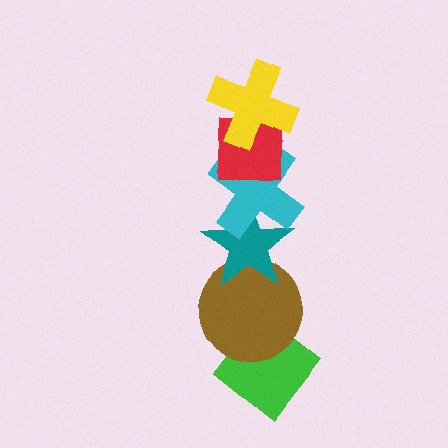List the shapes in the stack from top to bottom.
From top to bottom: the yellow cross, the red square, the cyan cross, the teal star, the brown circle, the green diamond.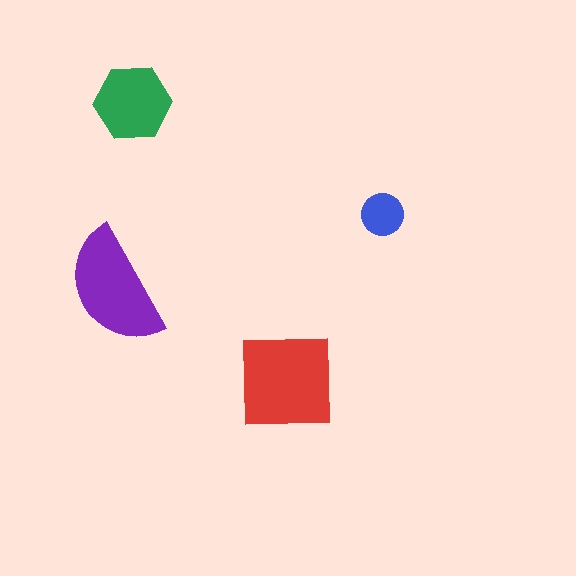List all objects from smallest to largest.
The blue circle, the green hexagon, the purple semicircle, the red square.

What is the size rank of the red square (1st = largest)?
1st.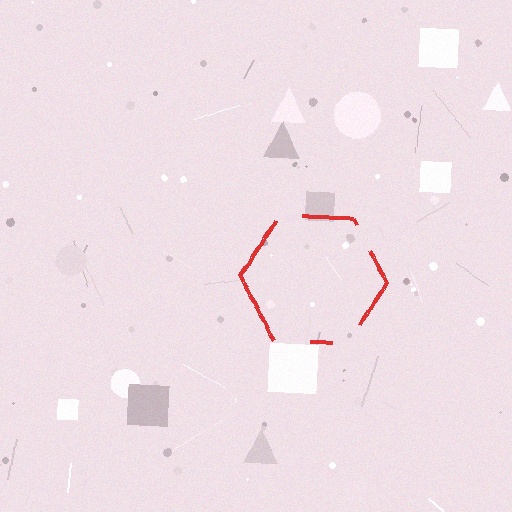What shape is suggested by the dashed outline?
The dashed outline suggests a hexagon.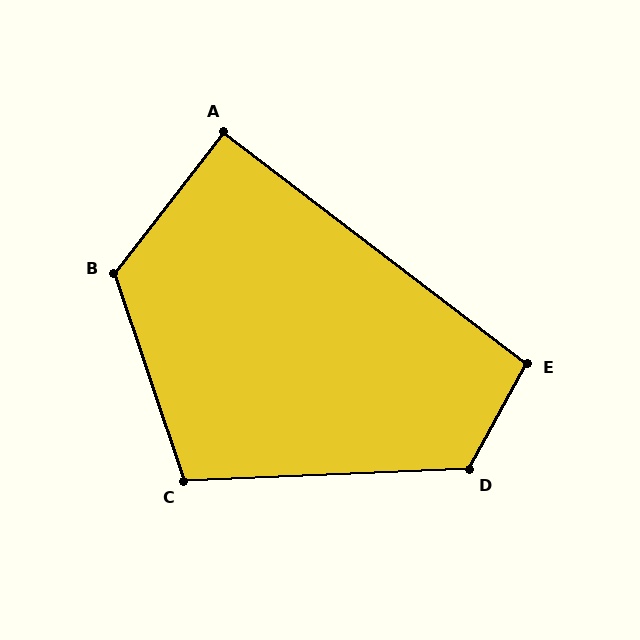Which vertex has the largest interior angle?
B, at approximately 124 degrees.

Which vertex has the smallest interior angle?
A, at approximately 90 degrees.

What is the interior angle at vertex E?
Approximately 99 degrees (obtuse).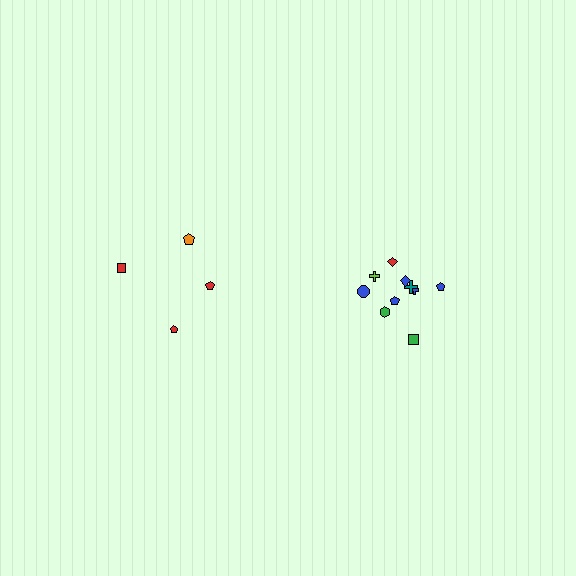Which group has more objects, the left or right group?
The right group.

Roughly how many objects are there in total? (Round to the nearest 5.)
Roughly 15 objects in total.